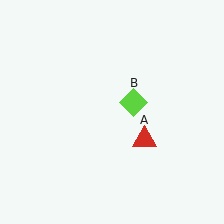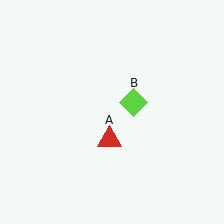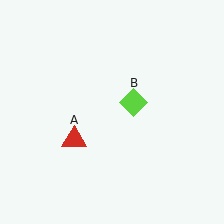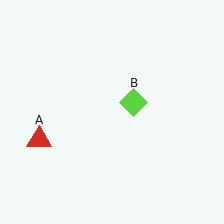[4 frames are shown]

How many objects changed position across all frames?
1 object changed position: red triangle (object A).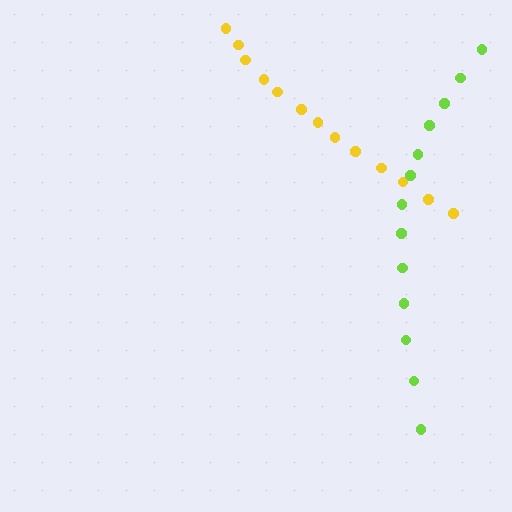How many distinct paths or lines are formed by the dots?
There are 2 distinct paths.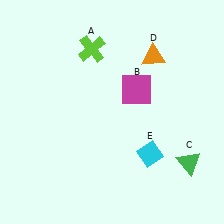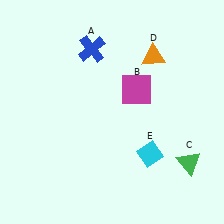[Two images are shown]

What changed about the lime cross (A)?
In Image 1, A is lime. In Image 2, it changed to blue.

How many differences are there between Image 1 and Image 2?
There is 1 difference between the two images.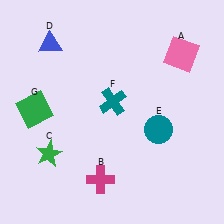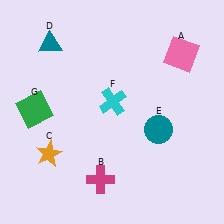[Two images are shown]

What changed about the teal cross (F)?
In Image 1, F is teal. In Image 2, it changed to cyan.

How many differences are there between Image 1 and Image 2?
There are 3 differences between the two images.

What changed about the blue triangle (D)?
In Image 1, D is blue. In Image 2, it changed to teal.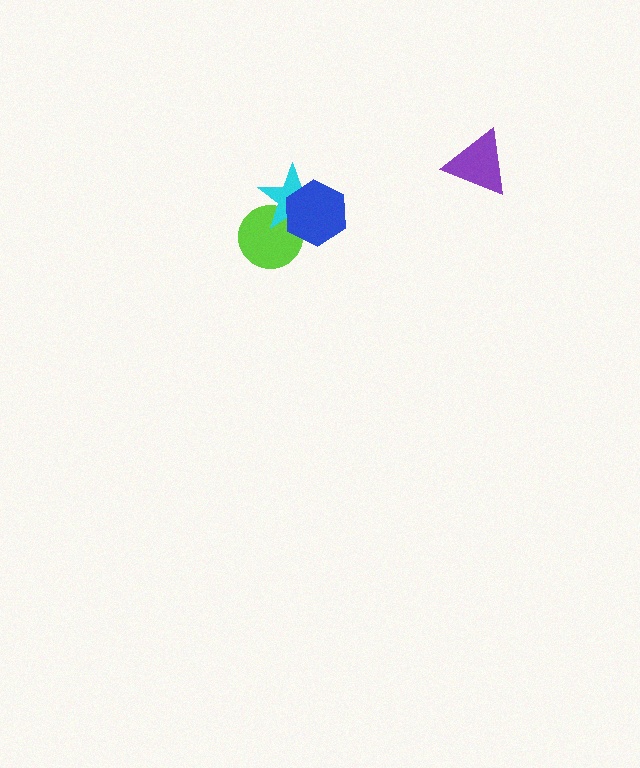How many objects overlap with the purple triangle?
0 objects overlap with the purple triangle.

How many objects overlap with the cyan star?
2 objects overlap with the cyan star.